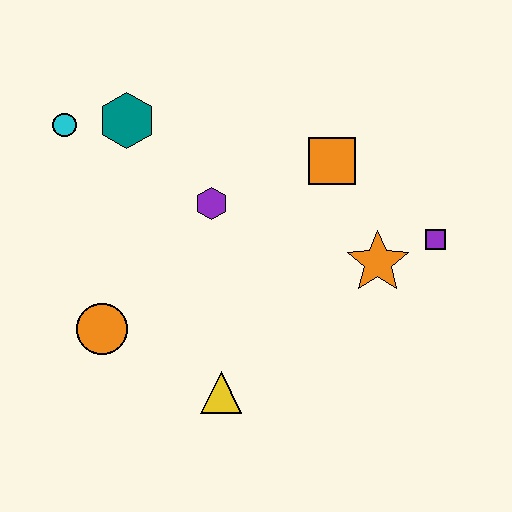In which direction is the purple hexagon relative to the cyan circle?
The purple hexagon is to the right of the cyan circle.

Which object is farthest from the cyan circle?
The purple square is farthest from the cyan circle.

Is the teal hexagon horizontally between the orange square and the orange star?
No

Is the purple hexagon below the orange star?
No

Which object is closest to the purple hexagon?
The teal hexagon is closest to the purple hexagon.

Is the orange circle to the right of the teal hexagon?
No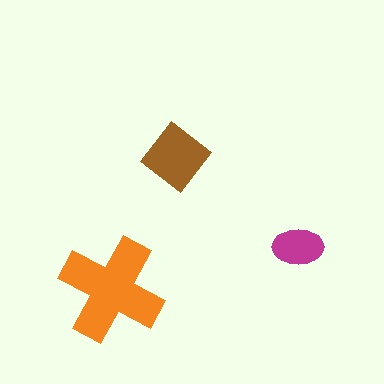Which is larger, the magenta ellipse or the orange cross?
The orange cross.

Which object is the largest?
The orange cross.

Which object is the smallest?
The magenta ellipse.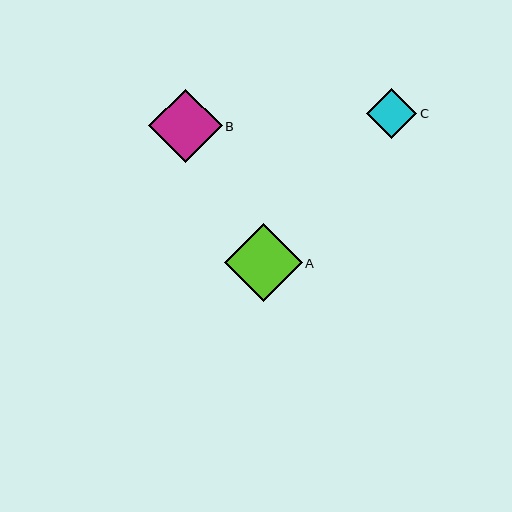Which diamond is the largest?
Diamond A is the largest with a size of approximately 78 pixels.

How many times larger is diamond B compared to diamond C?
Diamond B is approximately 1.5 times the size of diamond C.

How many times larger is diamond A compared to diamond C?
Diamond A is approximately 1.5 times the size of diamond C.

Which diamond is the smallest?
Diamond C is the smallest with a size of approximately 50 pixels.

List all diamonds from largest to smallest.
From largest to smallest: A, B, C.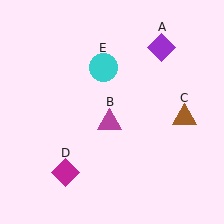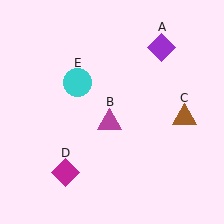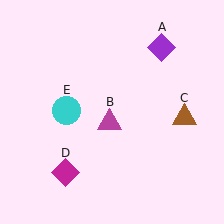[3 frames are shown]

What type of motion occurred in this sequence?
The cyan circle (object E) rotated counterclockwise around the center of the scene.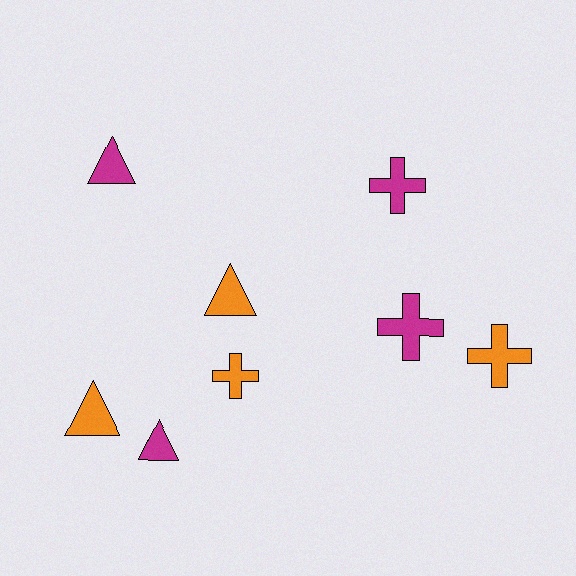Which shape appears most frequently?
Triangle, with 4 objects.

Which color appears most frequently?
Orange, with 4 objects.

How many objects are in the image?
There are 8 objects.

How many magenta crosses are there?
There are 2 magenta crosses.